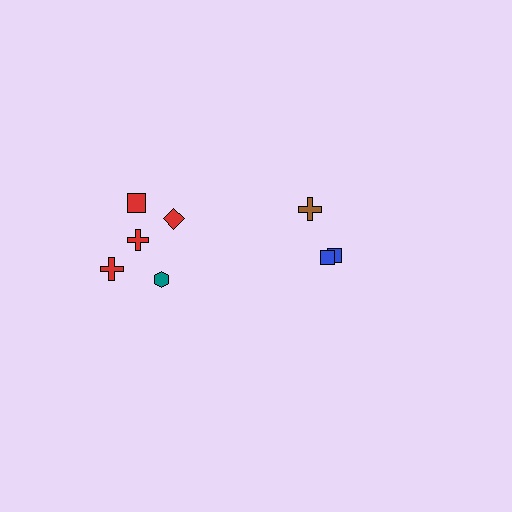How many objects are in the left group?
There are 5 objects.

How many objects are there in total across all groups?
There are 8 objects.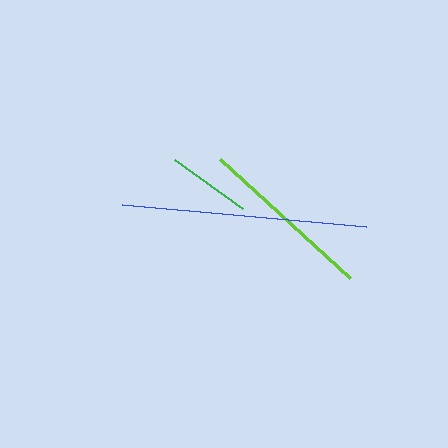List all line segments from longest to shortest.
From longest to shortest: blue, lime, green.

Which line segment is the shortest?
The green line is the shortest at approximately 84 pixels.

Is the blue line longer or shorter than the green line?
The blue line is longer than the green line.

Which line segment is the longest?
The blue line is the longest at approximately 245 pixels.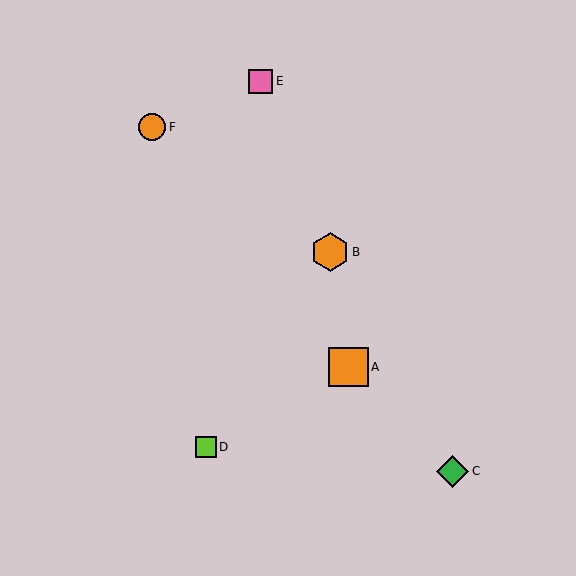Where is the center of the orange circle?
The center of the orange circle is at (152, 127).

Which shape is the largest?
The orange square (labeled A) is the largest.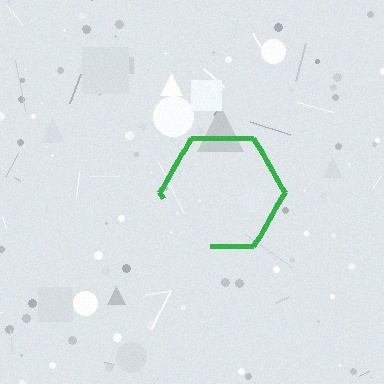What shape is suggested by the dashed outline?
The dashed outline suggests a hexagon.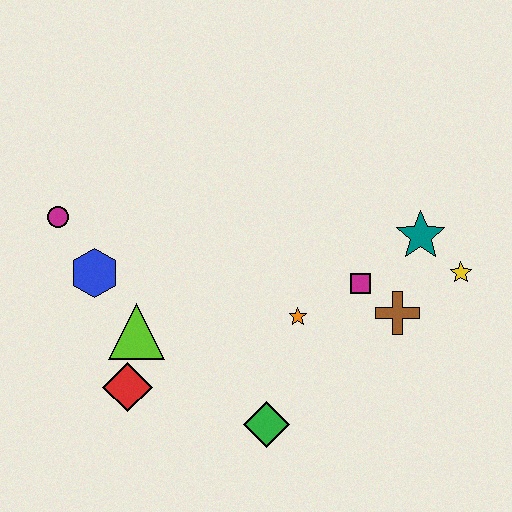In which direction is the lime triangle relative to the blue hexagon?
The lime triangle is below the blue hexagon.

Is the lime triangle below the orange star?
Yes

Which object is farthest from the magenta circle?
The yellow star is farthest from the magenta circle.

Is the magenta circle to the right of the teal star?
No